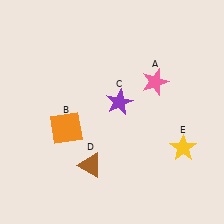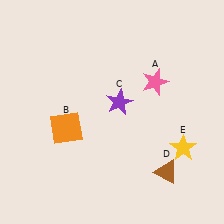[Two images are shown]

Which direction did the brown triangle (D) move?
The brown triangle (D) moved right.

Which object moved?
The brown triangle (D) moved right.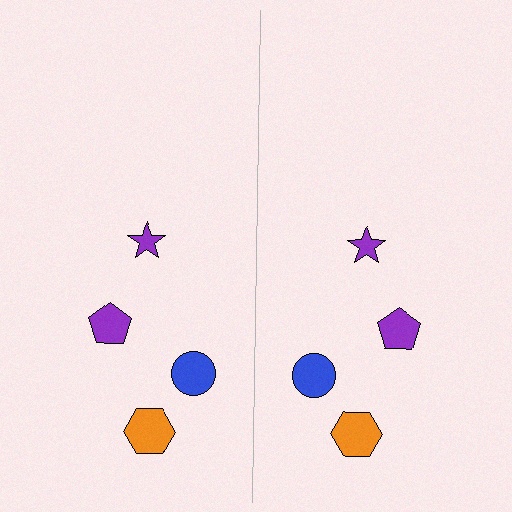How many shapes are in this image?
There are 8 shapes in this image.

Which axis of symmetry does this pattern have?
The pattern has a vertical axis of symmetry running through the center of the image.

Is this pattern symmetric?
Yes, this pattern has bilateral (reflection) symmetry.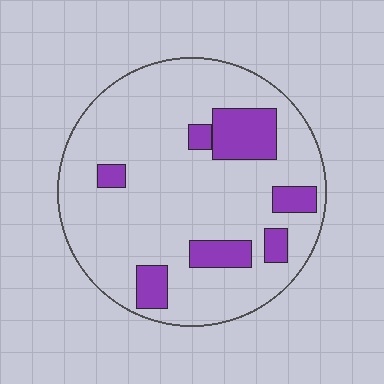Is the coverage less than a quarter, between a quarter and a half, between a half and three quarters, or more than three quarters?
Less than a quarter.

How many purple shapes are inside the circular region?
7.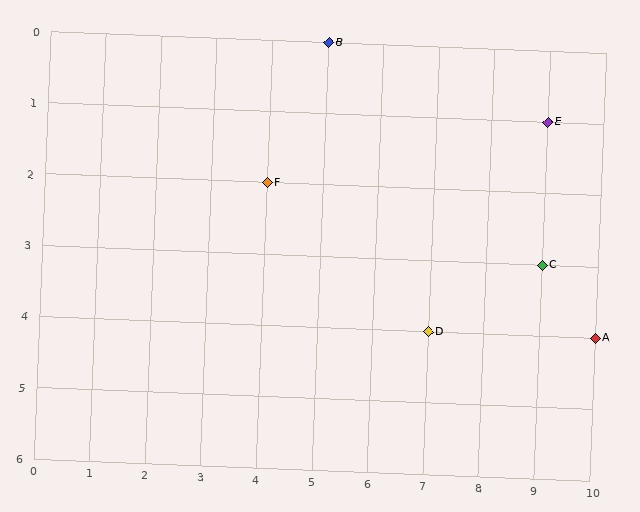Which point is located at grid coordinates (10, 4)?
Point A is at (10, 4).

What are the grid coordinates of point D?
Point D is at grid coordinates (7, 4).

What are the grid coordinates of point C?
Point C is at grid coordinates (9, 3).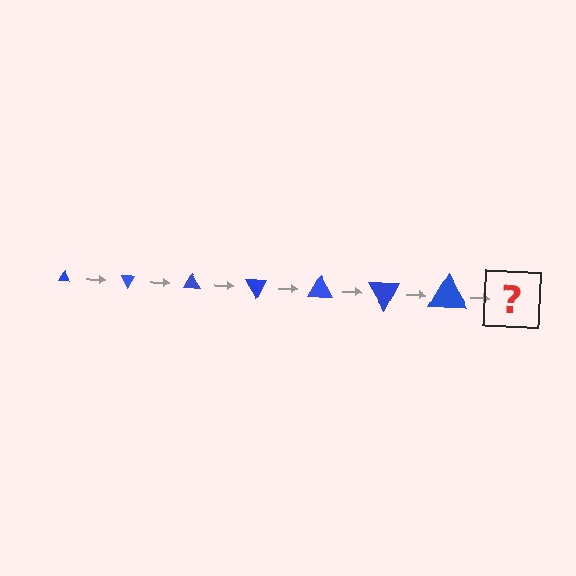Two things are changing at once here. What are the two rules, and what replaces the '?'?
The two rules are that the triangle grows larger each step and it rotates 60 degrees each step. The '?' should be a triangle, larger than the previous one and rotated 420 degrees from the start.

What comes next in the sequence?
The next element should be a triangle, larger than the previous one and rotated 420 degrees from the start.